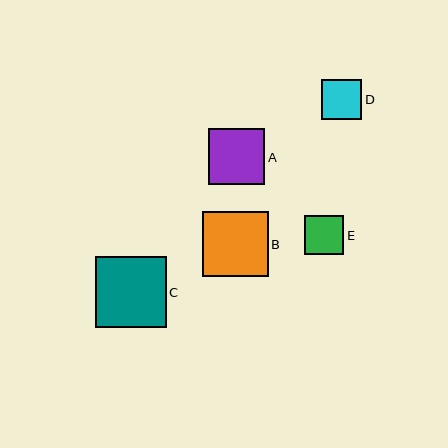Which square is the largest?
Square C is the largest with a size of approximately 71 pixels.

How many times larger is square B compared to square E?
Square B is approximately 1.7 times the size of square E.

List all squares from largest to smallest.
From largest to smallest: C, B, A, D, E.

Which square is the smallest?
Square E is the smallest with a size of approximately 40 pixels.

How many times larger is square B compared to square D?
Square B is approximately 1.6 times the size of square D.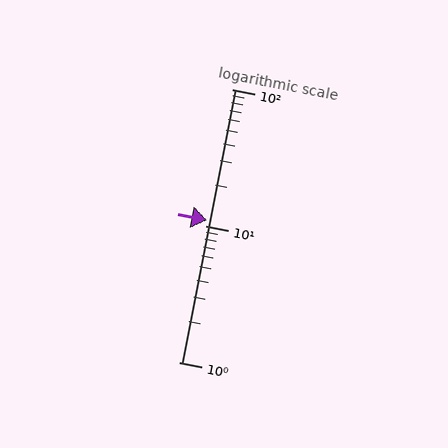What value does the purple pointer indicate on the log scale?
The pointer indicates approximately 11.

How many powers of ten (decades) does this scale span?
The scale spans 2 decades, from 1 to 100.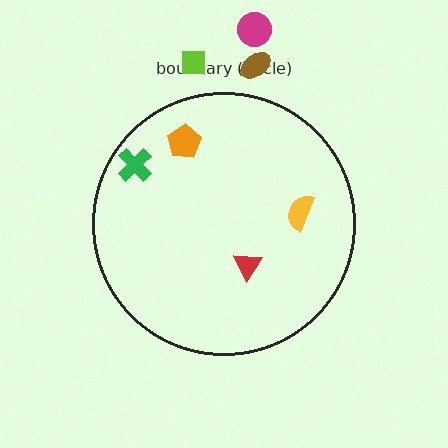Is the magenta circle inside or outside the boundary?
Outside.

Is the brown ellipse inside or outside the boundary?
Outside.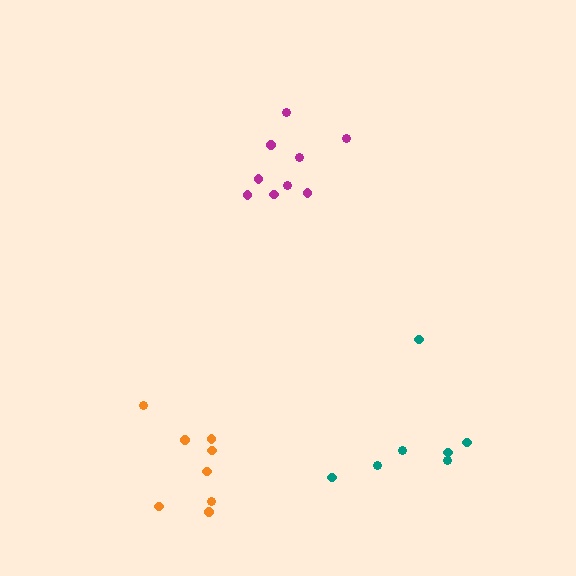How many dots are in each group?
Group 1: 7 dots, Group 2: 8 dots, Group 3: 9 dots (24 total).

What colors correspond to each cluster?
The clusters are colored: teal, orange, magenta.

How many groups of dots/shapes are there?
There are 3 groups.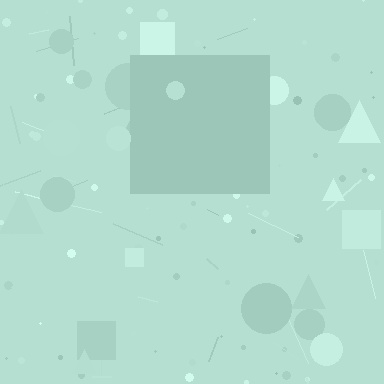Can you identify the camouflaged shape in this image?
The camouflaged shape is a square.